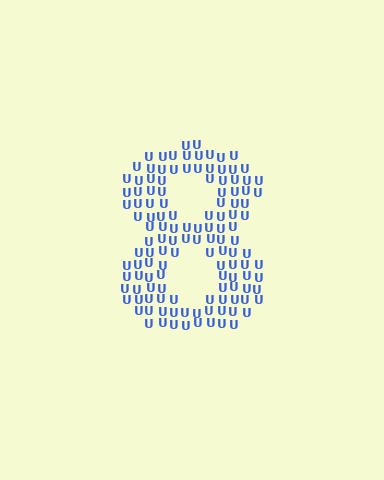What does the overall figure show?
The overall figure shows the digit 8.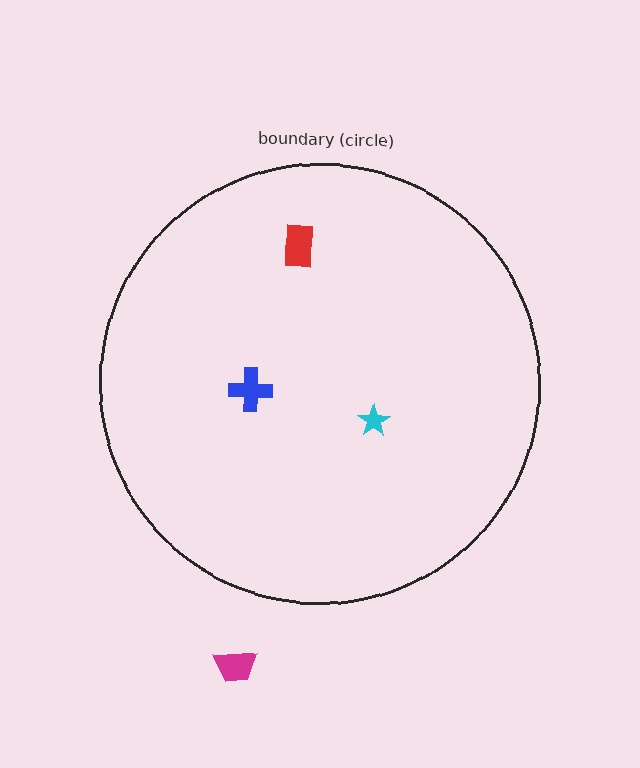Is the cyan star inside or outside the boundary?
Inside.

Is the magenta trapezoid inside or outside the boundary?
Outside.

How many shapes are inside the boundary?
3 inside, 1 outside.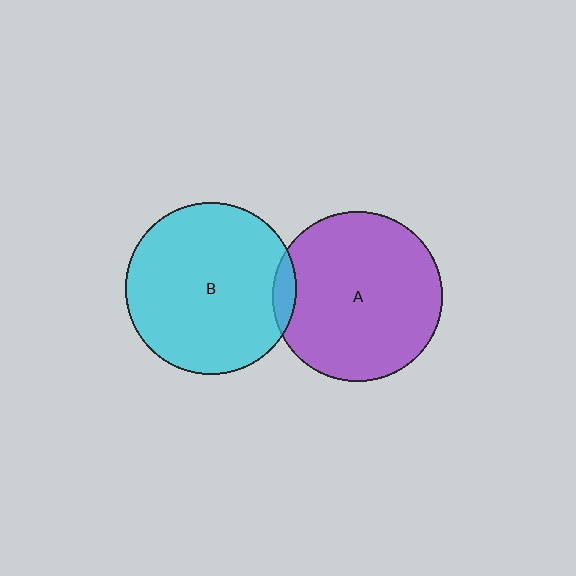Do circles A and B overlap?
Yes.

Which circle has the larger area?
Circle B (cyan).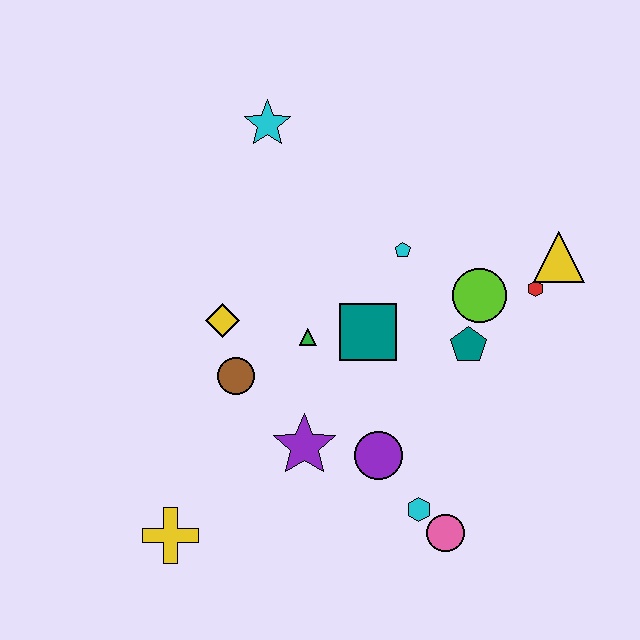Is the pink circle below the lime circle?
Yes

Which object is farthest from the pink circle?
The cyan star is farthest from the pink circle.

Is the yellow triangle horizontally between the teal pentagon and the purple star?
No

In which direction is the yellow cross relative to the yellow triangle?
The yellow cross is to the left of the yellow triangle.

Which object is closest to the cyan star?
The cyan pentagon is closest to the cyan star.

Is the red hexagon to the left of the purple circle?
No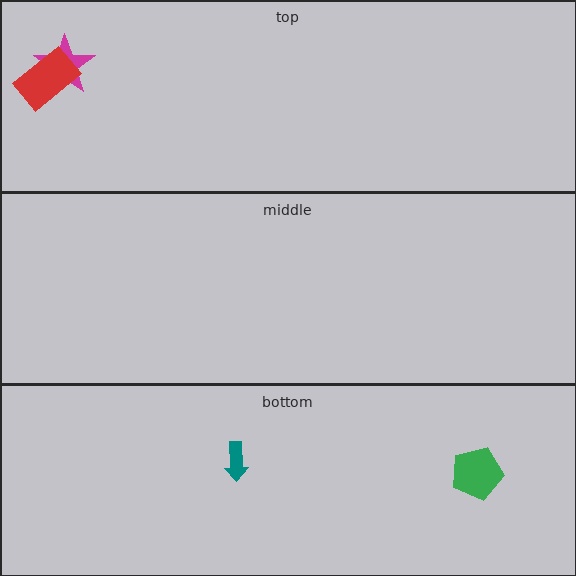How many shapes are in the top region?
2.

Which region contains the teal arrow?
The bottom region.